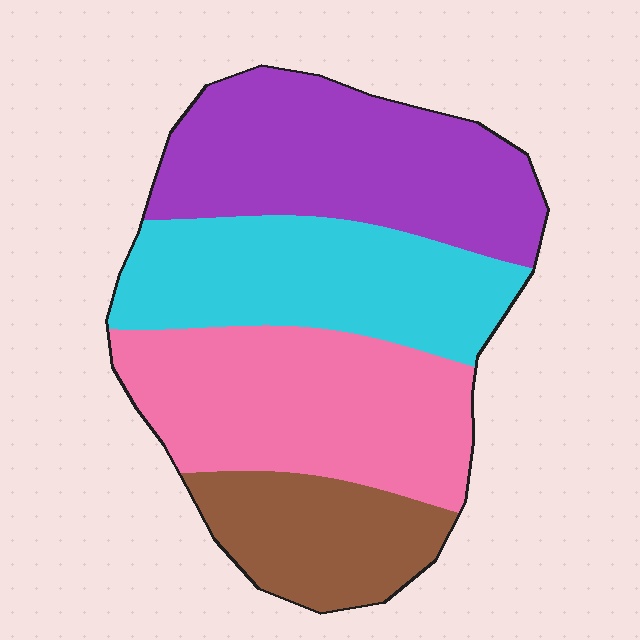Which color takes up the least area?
Brown, at roughly 15%.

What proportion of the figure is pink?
Pink covers about 30% of the figure.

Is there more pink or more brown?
Pink.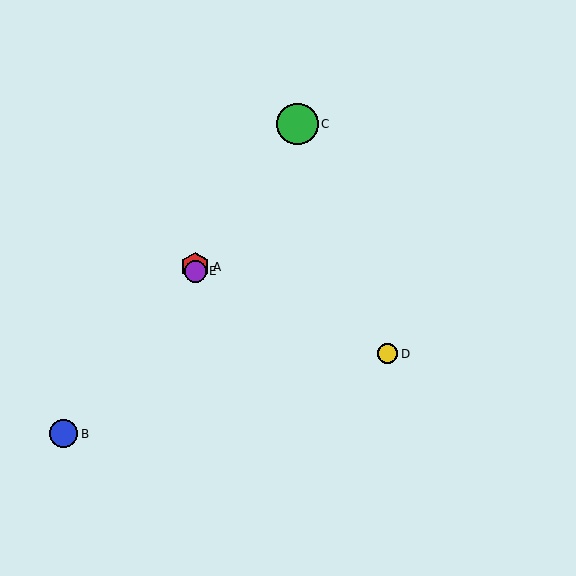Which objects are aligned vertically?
Objects A, E are aligned vertically.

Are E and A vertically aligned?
Yes, both are at x≈195.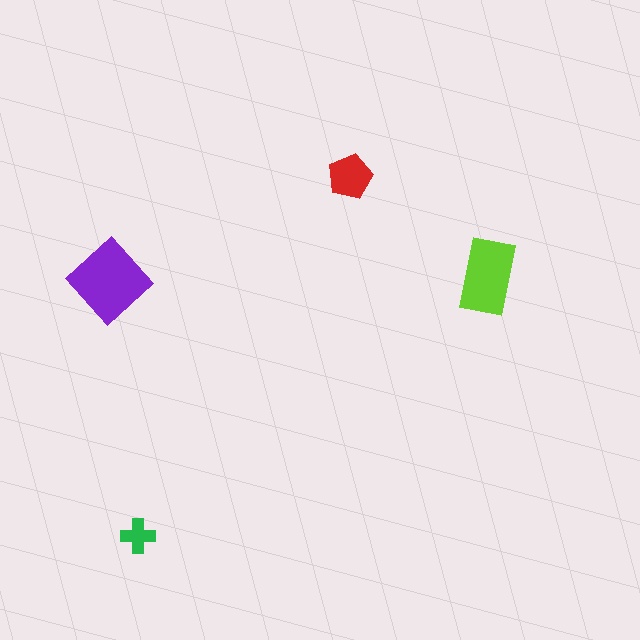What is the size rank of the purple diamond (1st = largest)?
1st.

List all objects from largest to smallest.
The purple diamond, the lime rectangle, the red pentagon, the green cross.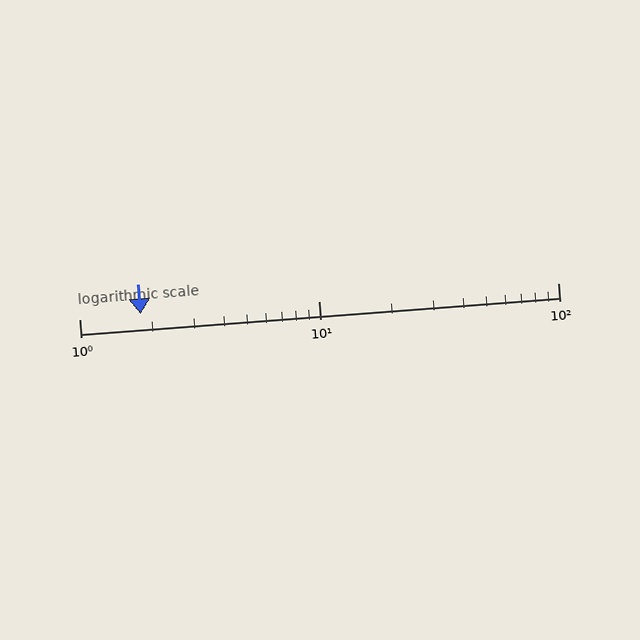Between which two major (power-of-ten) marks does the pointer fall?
The pointer is between 1 and 10.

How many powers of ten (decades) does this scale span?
The scale spans 2 decades, from 1 to 100.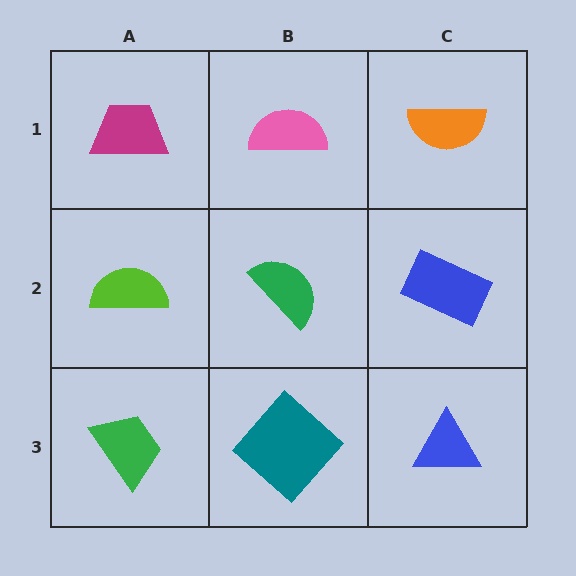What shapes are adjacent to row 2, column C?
An orange semicircle (row 1, column C), a blue triangle (row 3, column C), a green semicircle (row 2, column B).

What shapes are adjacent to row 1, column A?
A lime semicircle (row 2, column A), a pink semicircle (row 1, column B).